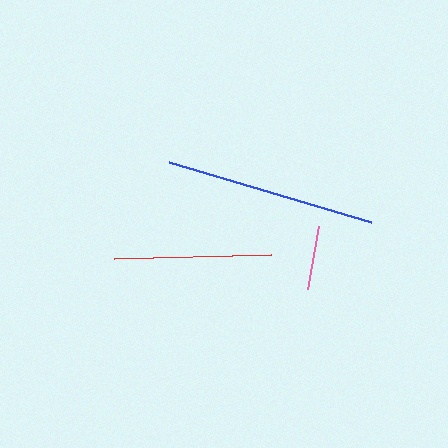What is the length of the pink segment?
The pink segment is approximately 64 pixels long.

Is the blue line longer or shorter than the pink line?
The blue line is longer than the pink line.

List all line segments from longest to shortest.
From longest to shortest: blue, red, pink.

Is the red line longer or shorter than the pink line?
The red line is longer than the pink line.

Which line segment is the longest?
The blue line is the longest at approximately 212 pixels.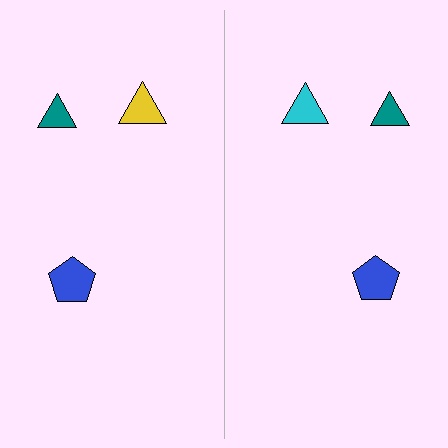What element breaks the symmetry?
The cyan triangle on the right side breaks the symmetry — its mirror counterpart is yellow.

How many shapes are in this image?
There are 6 shapes in this image.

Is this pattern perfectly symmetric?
No, the pattern is not perfectly symmetric. The cyan triangle on the right side breaks the symmetry — its mirror counterpart is yellow.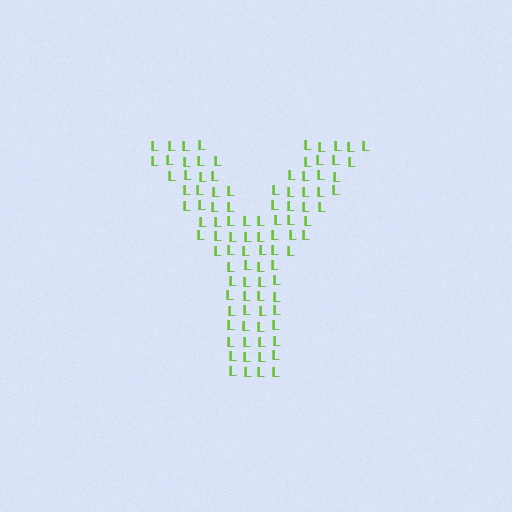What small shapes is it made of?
It is made of small letter L's.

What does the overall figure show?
The overall figure shows the letter Y.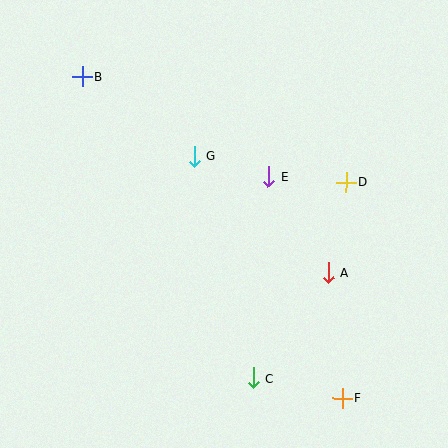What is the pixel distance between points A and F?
The distance between A and F is 126 pixels.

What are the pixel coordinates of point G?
Point G is at (194, 156).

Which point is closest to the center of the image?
Point E at (269, 176) is closest to the center.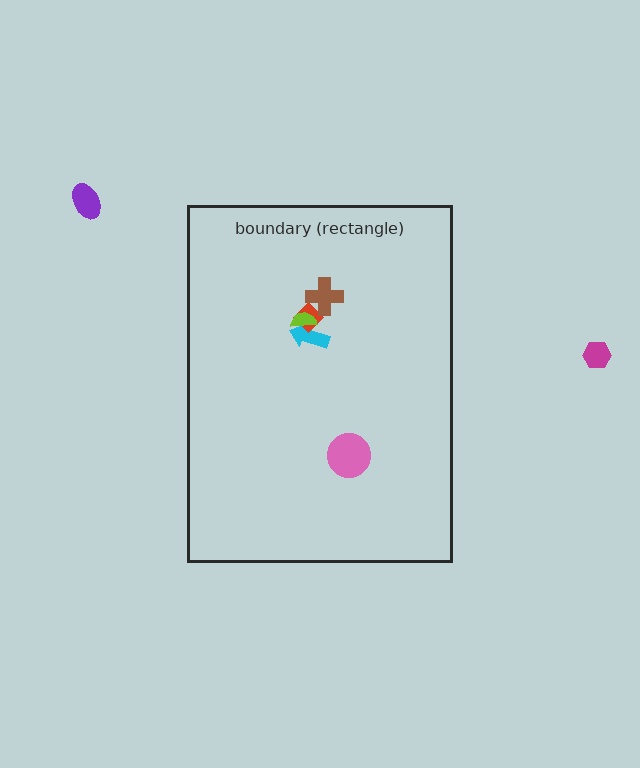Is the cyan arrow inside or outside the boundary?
Inside.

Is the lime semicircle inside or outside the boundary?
Inside.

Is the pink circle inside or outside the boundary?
Inside.